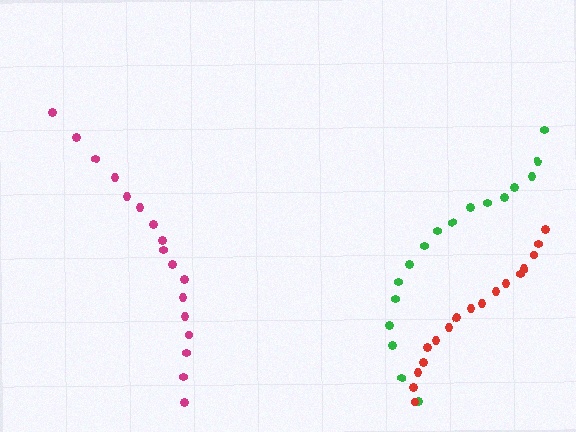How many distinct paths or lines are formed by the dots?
There are 3 distinct paths.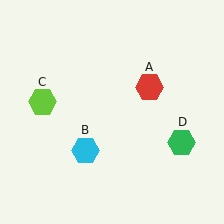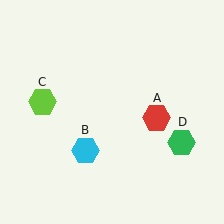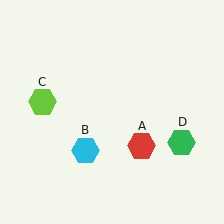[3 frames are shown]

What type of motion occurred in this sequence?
The red hexagon (object A) rotated clockwise around the center of the scene.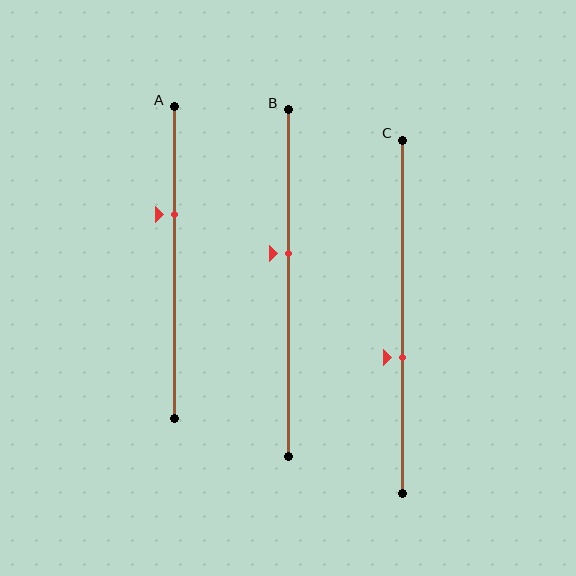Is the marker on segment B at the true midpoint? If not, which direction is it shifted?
No, the marker on segment B is shifted upward by about 9% of the segment length.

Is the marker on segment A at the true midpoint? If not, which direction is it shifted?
No, the marker on segment A is shifted upward by about 16% of the segment length.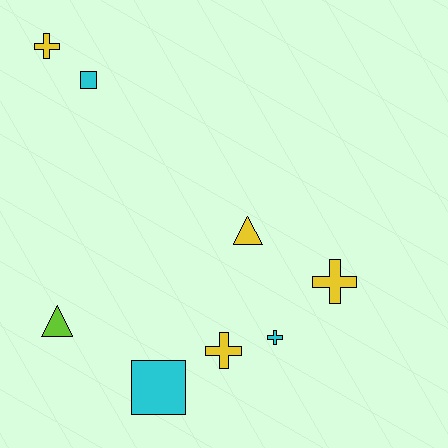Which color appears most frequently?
Yellow, with 4 objects.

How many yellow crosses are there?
There are 3 yellow crosses.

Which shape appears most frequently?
Cross, with 4 objects.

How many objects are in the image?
There are 8 objects.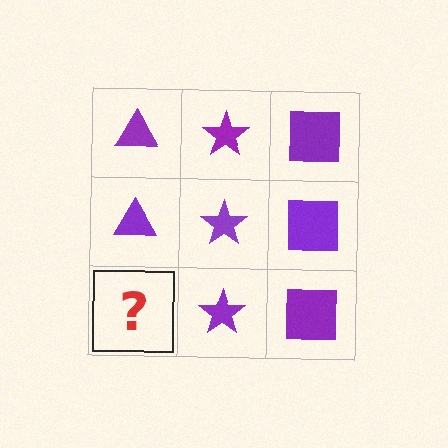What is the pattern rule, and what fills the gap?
The rule is that each column has a consistent shape. The gap should be filled with a purple triangle.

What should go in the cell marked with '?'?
The missing cell should contain a purple triangle.